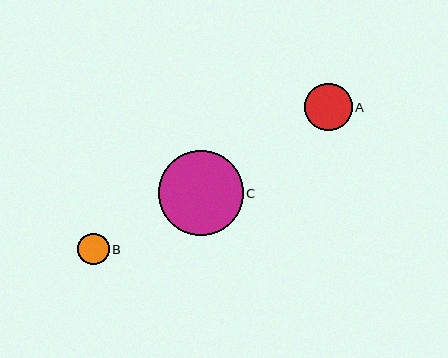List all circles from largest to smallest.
From largest to smallest: C, A, B.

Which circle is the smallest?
Circle B is the smallest with a size of approximately 31 pixels.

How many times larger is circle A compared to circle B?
Circle A is approximately 1.5 times the size of circle B.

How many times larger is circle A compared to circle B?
Circle A is approximately 1.5 times the size of circle B.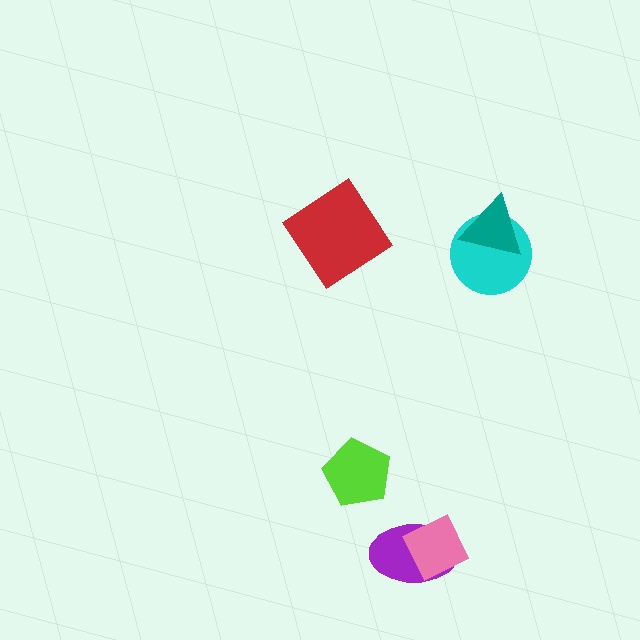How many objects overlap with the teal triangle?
1 object overlaps with the teal triangle.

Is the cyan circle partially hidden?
Yes, it is partially covered by another shape.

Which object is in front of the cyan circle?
The teal triangle is in front of the cyan circle.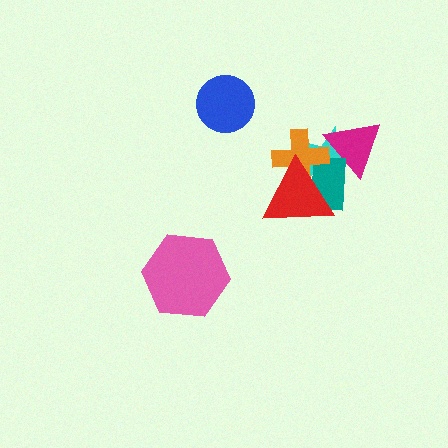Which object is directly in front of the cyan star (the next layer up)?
The magenta triangle is directly in front of the cyan star.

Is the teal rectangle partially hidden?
Yes, it is partially covered by another shape.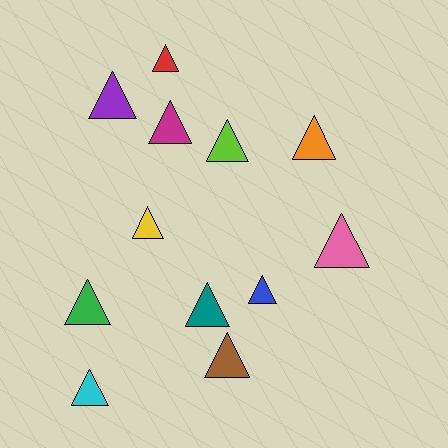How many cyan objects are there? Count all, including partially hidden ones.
There is 1 cyan object.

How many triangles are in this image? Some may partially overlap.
There are 12 triangles.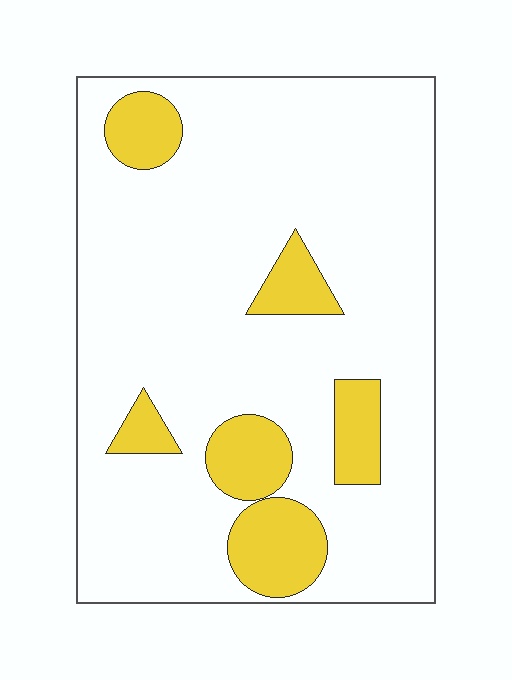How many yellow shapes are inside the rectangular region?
6.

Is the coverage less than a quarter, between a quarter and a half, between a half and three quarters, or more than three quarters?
Less than a quarter.